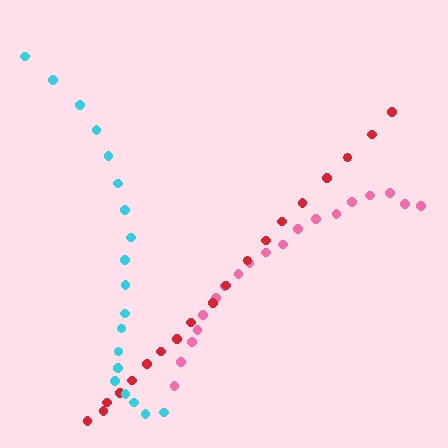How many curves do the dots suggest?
There are 3 distinct paths.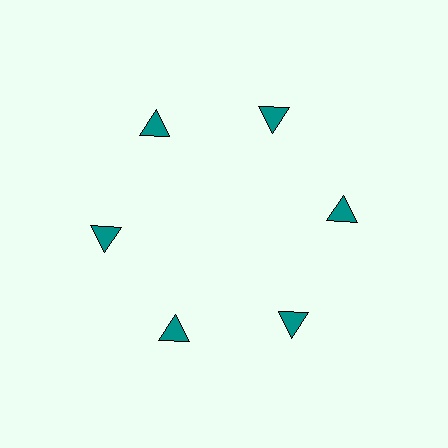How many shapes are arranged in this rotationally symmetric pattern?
There are 6 shapes, arranged in 6 groups of 1.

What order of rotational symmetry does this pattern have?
This pattern has 6-fold rotational symmetry.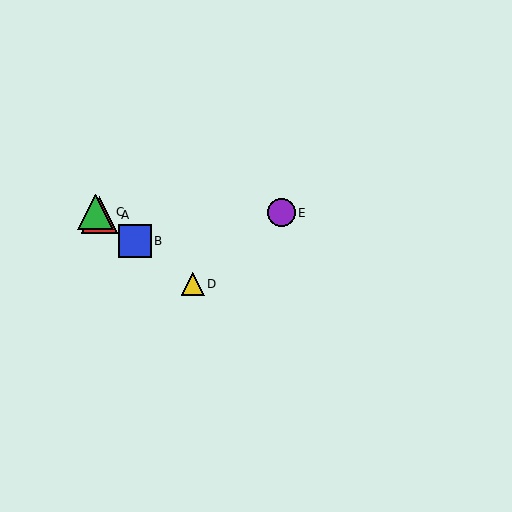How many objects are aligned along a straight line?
4 objects (A, B, C, D) are aligned along a straight line.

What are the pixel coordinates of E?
Object E is at (281, 213).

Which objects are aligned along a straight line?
Objects A, B, C, D are aligned along a straight line.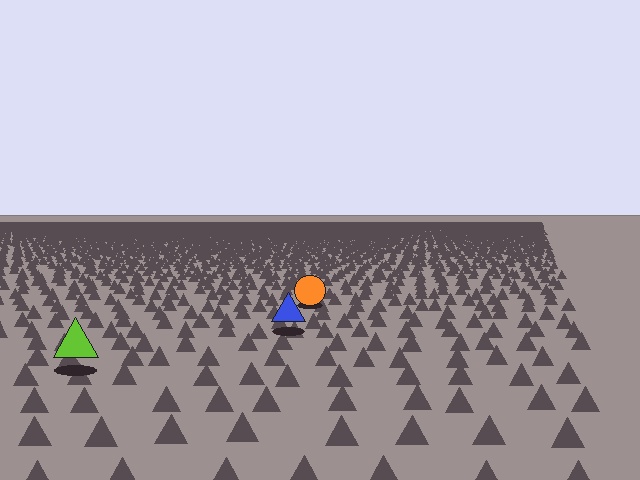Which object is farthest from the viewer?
The orange circle is farthest from the viewer. It appears smaller and the ground texture around it is denser.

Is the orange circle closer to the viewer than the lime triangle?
No. The lime triangle is closer — you can tell from the texture gradient: the ground texture is coarser near it.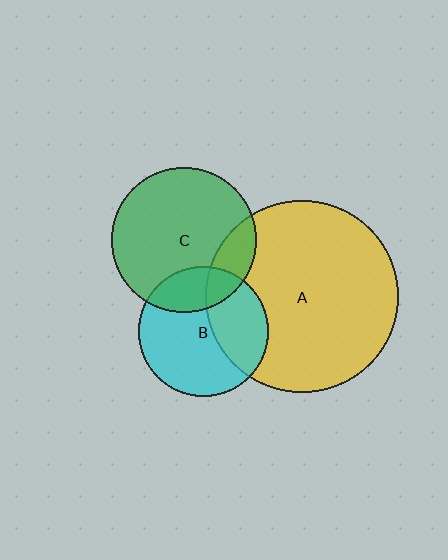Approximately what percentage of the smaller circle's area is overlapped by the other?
Approximately 35%.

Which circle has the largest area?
Circle A (yellow).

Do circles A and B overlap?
Yes.